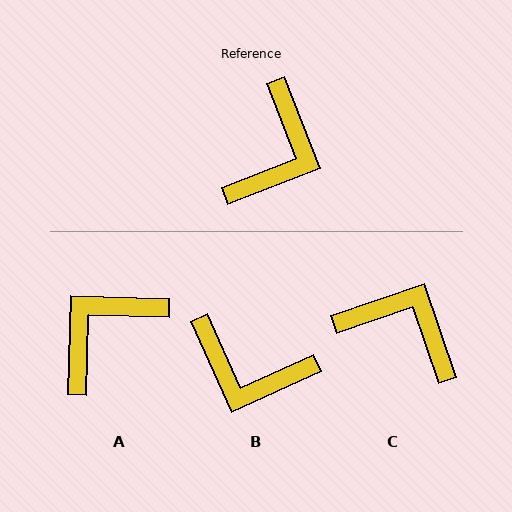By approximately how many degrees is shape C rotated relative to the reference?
Approximately 88 degrees counter-clockwise.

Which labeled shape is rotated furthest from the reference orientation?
A, about 157 degrees away.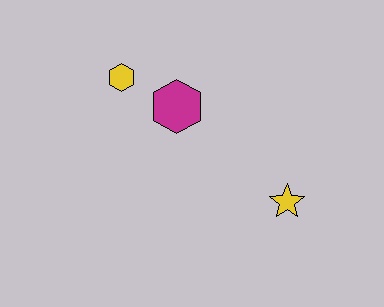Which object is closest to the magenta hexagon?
The yellow hexagon is closest to the magenta hexagon.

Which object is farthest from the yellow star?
The yellow hexagon is farthest from the yellow star.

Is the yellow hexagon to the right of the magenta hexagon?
No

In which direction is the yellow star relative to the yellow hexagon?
The yellow star is to the right of the yellow hexagon.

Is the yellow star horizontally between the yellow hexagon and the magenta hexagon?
No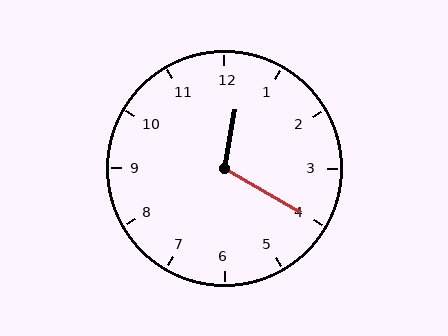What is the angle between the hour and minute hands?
Approximately 110 degrees.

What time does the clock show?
12:20.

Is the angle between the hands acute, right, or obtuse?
It is obtuse.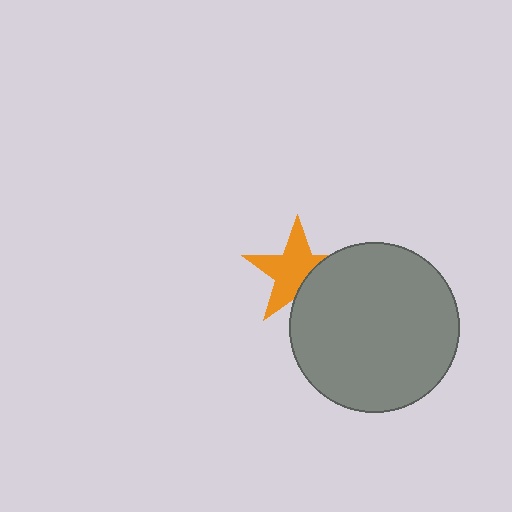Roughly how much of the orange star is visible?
Most of it is visible (roughly 68%).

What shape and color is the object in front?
The object in front is a gray circle.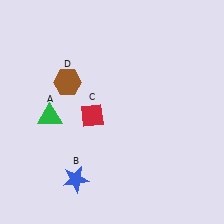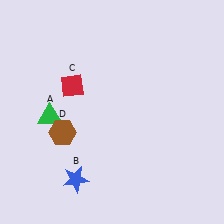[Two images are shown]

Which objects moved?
The objects that moved are: the red diamond (C), the brown hexagon (D).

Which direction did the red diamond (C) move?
The red diamond (C) moved up.